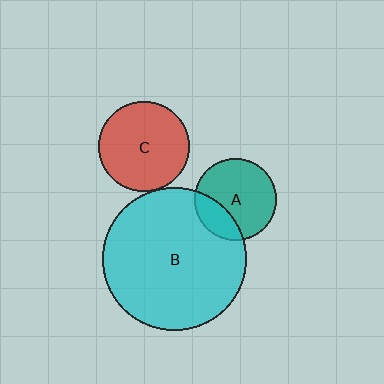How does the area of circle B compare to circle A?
Approximately 3.0 times.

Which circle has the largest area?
Circle B (cyan).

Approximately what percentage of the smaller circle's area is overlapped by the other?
Approximately 25%.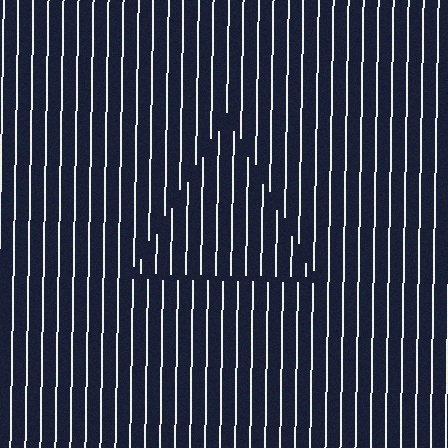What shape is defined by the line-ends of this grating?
An illusory triangle. The interior of the shape contains the same grating, shifted by half a period — the contour is defined by the phase discontinuity where line-ends from the inner and outer gratings abut.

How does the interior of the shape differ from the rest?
The interior of the shape contains the same grating, shifted by half a period — the contour is defined by the phase discontinuity where line-ends from the inner and outer gratings abut.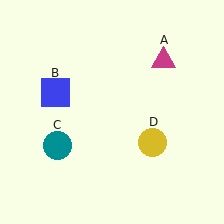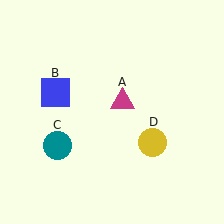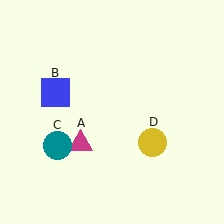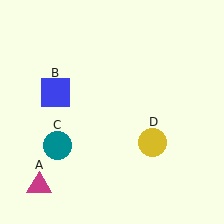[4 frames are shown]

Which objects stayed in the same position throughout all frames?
Blue square (object B) and teal circle (object C) and yellow circle (object D) remained stationary.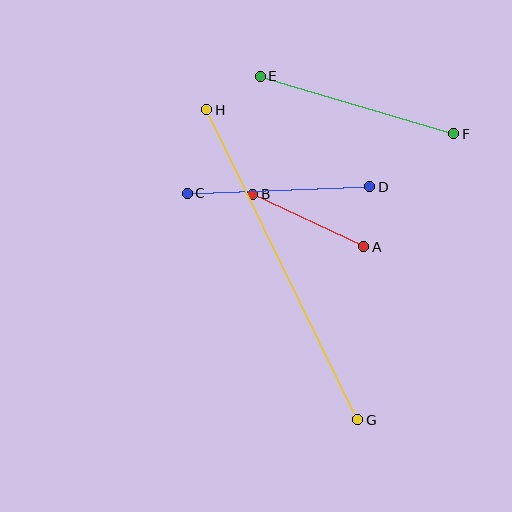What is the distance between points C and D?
The distance is approximately 183 pixels.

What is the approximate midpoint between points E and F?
The midpoint is at approximately (357, 105) pixels.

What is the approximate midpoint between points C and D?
The midpoint is at approximately (279, 190) pixels.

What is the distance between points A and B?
The distance is approximately 123 pixels.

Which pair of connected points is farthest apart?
Points G and H are farthest apart.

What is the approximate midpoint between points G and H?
The midpoint is at approximately (282, 265) pixels.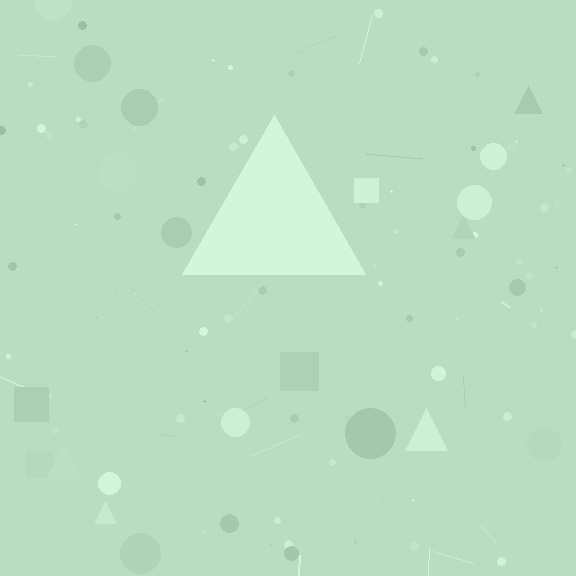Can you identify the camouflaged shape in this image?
The camouflaged shape is a triangle.